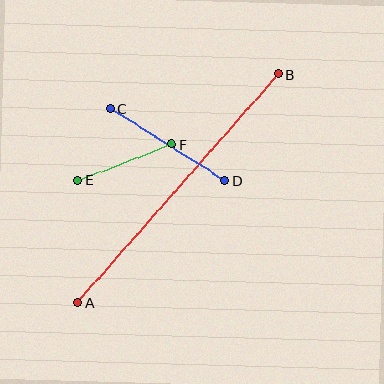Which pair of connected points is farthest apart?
Points A and B are farthest apart.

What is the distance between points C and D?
The distance is approximately 135 pixels.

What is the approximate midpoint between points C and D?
The midpoint is at approximately (168, 145) pixels.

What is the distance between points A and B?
The distance is approximately 304 pixels.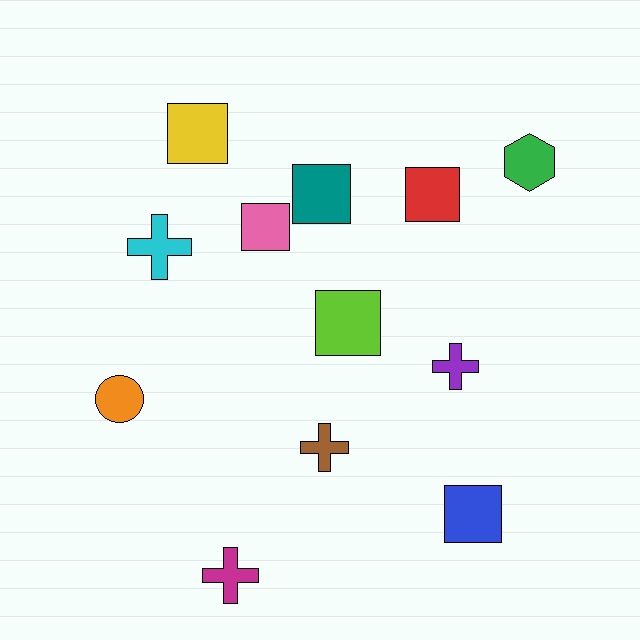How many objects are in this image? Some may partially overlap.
There are 12 objects.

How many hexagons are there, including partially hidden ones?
There is 1 hexagon.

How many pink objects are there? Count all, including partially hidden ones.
There is 1 pink object.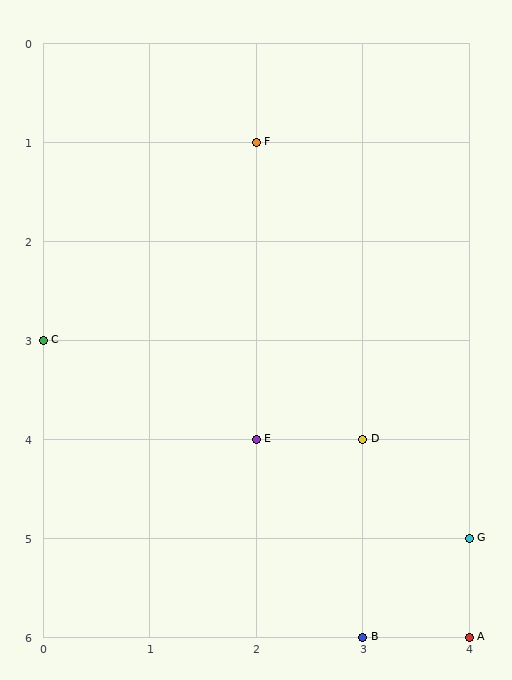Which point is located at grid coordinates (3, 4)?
Point D is at (3, 4).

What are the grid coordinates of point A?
Point A is at grid coordinates (4, 6).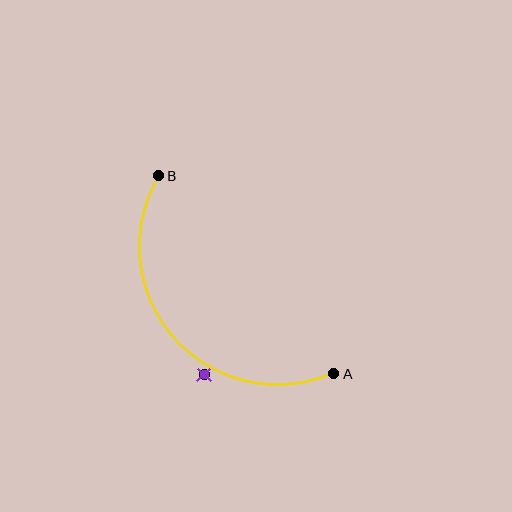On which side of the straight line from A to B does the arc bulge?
The arc bulges below and to the left of the straight line connecting A and B.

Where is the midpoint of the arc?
The arc midpoint is the point on the curve farthest from the straight line joining A and B. It sits below and to the left of that line.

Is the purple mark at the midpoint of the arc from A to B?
No — the purple mark does not lie on the arc at all. It sits slightly outside the curve.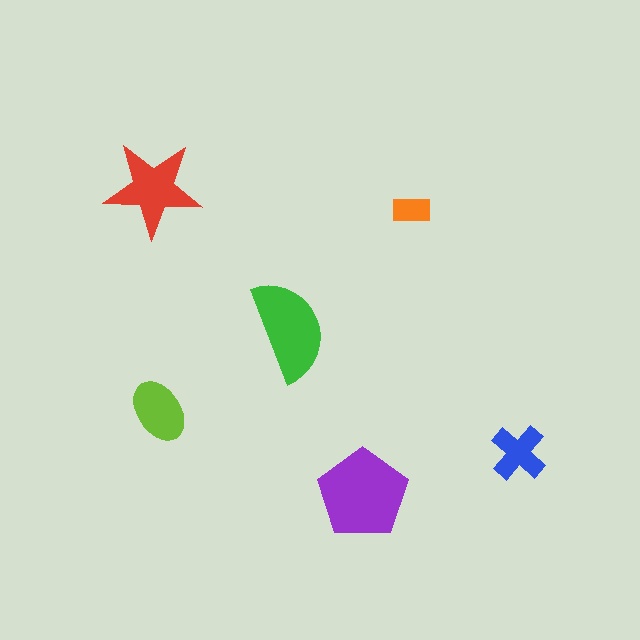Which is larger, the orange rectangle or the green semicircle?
The green semicircle.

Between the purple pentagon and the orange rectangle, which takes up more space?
The purple pentagon.